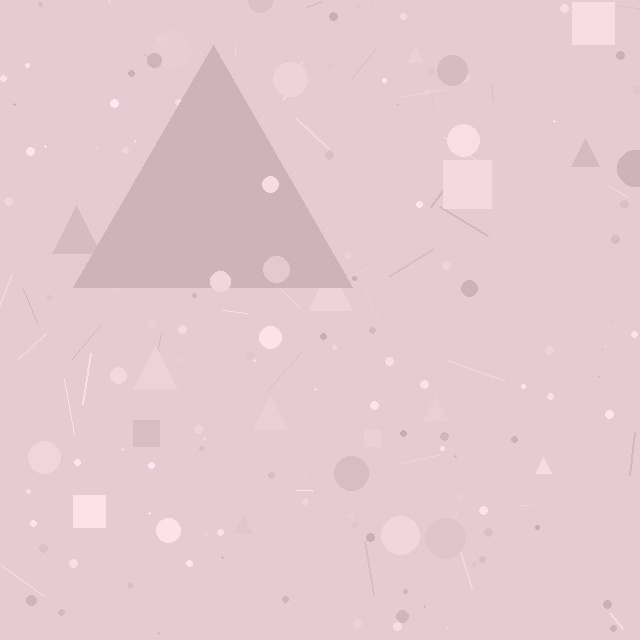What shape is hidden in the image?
A triangle is hidden in the image.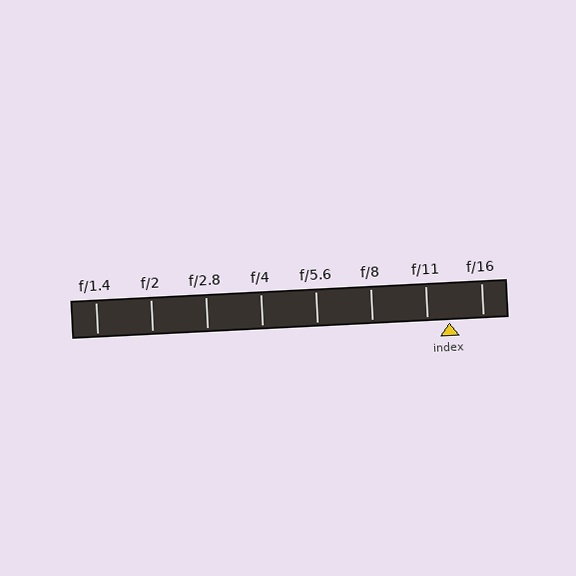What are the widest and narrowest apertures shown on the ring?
The widest aperture shown is f/1.4 and the narrowest is f/16.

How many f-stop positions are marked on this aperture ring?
There are 8 f-stop positions marked.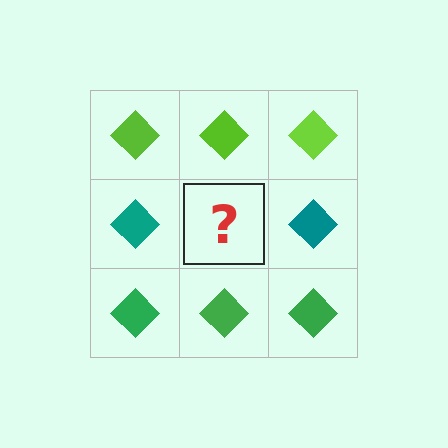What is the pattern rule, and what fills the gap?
The rule is that each row has a consistent color. The gap should be filled with a teal diamond.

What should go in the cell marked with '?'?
The missing cell should contain a teal diamond.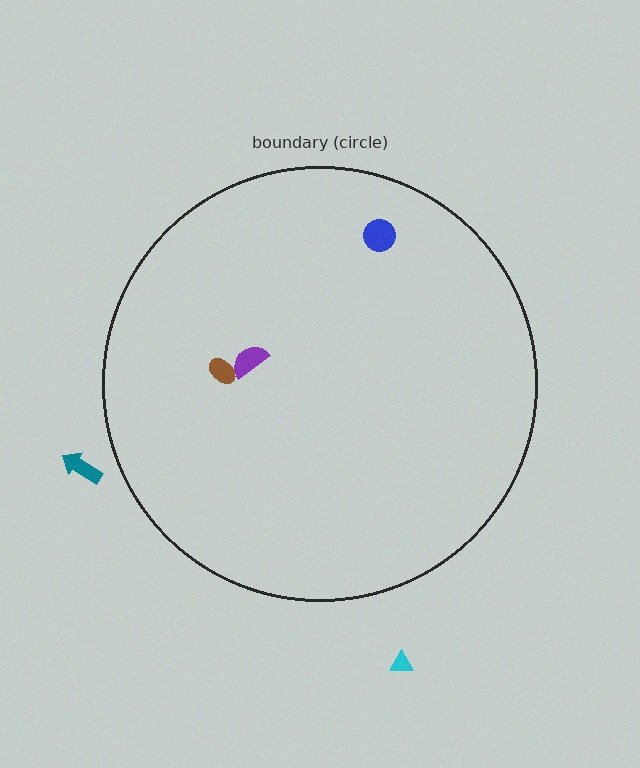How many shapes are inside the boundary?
3 inside, 2 outside.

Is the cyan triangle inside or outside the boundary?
Outside.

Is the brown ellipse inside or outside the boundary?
Inside.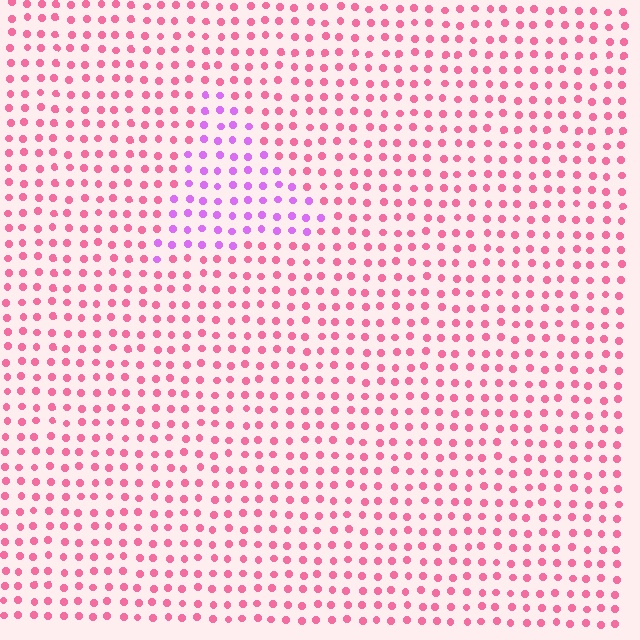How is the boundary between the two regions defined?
The boundary is defined purely by a slight shift in hue (about 49 degrees). Spacing, size, and orientation are identical on both sides.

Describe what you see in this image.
The image is filled with small pink elements in a uniform arrangement. A triangle-shaped region is visible where the elements are tinted to a slightly different hue, forming a subtle color boundary.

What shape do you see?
I see a triangle.